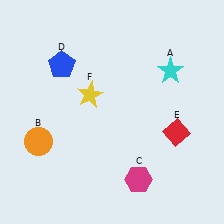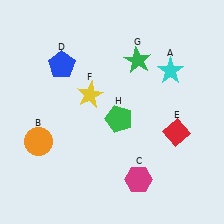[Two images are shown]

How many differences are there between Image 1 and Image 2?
There are 2 differences between the two images.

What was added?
A green star (G), a green pentagon (H) were added in Image 2.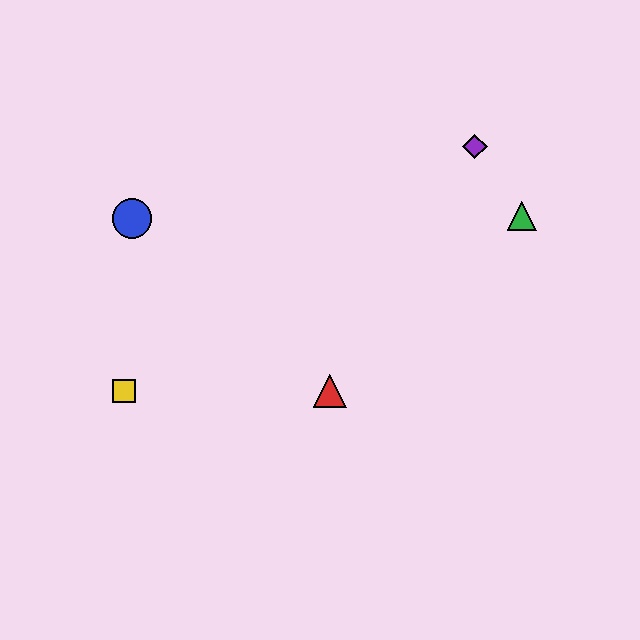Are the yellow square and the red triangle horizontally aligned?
Yes, both are at y≈391.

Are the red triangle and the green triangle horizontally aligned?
No, the red triangle is at y≈391 and the green triangle is at y≈216.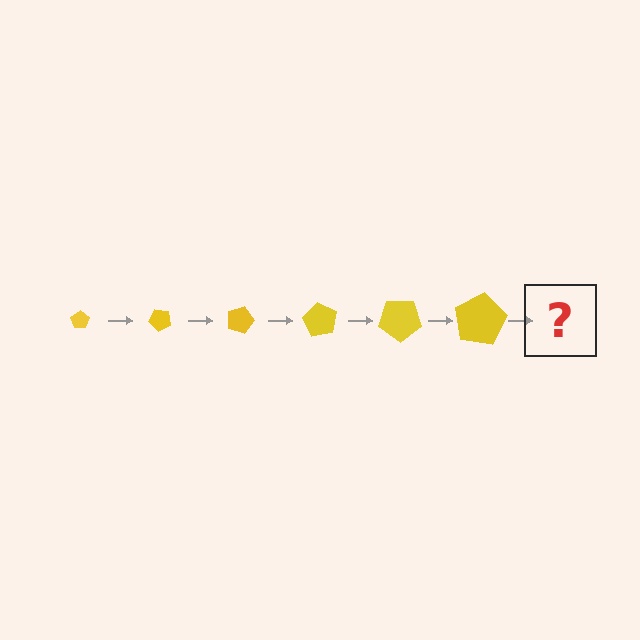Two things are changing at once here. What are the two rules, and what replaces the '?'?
The two rules are that the pentagon grows larger each step and it rotates 45 degrees each step. The '?' should be a pentagon, larger than the previous one and rotated 270 degrees from the start.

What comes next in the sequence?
The next element should be a pentagon, larger than the previous one and rotated 270 degrees from the start.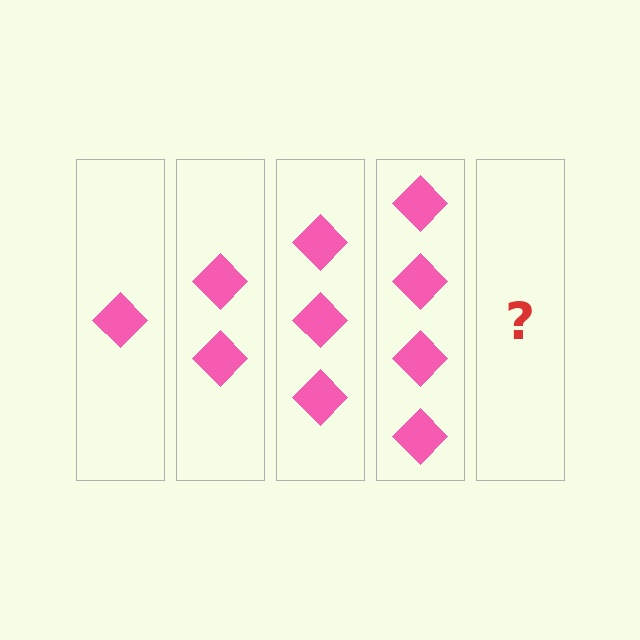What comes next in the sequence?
The next element should be 5 diamonds.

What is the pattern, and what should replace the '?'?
The pattern is that each step adds one more diamond. The '?' should be 5 diamonds.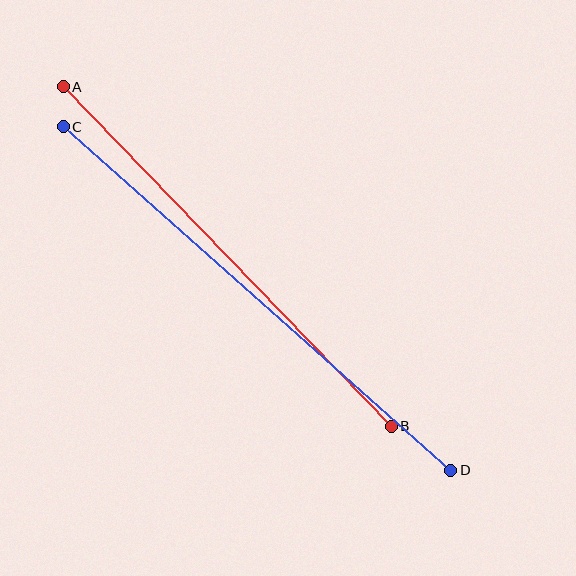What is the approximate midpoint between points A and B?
The midpoint is at approximately (227, 257) pixels.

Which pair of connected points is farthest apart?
Points C and D are farthest apart.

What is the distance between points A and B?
The distance is approximately 472 pixels.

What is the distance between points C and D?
The distance is approximately 518 pixels.